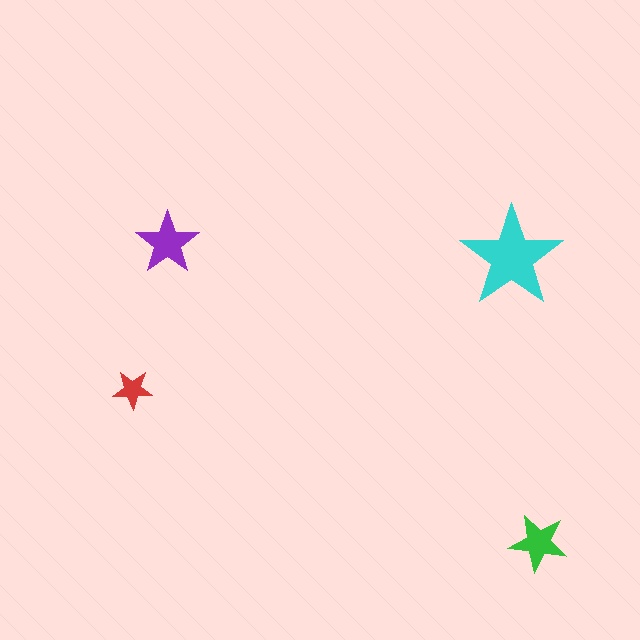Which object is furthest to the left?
The red star is leftmost.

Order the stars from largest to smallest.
the cyan one, the purple one, the green one, the red one.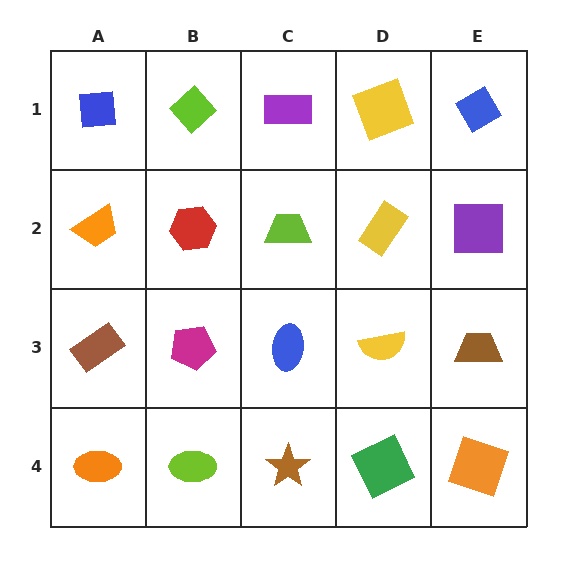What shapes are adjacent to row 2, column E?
A blue diamond (row 1, column E), a brown trapezoid (row 3, column E), a yellow rectangle (row 2, column D).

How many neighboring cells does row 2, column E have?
3.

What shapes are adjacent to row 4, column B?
A magenta pentagon (row 3, column B), an orange ellipse (row 4, column A), a brown star (row 4, column C).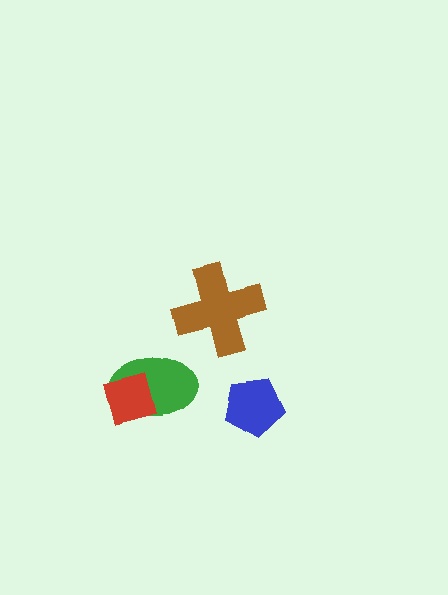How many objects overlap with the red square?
1 object overlaps with the red square.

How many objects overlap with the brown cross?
0 objects overlap with the brown cross.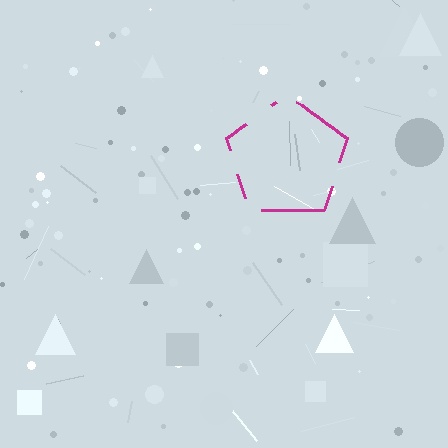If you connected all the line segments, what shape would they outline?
They would outline a pentagon.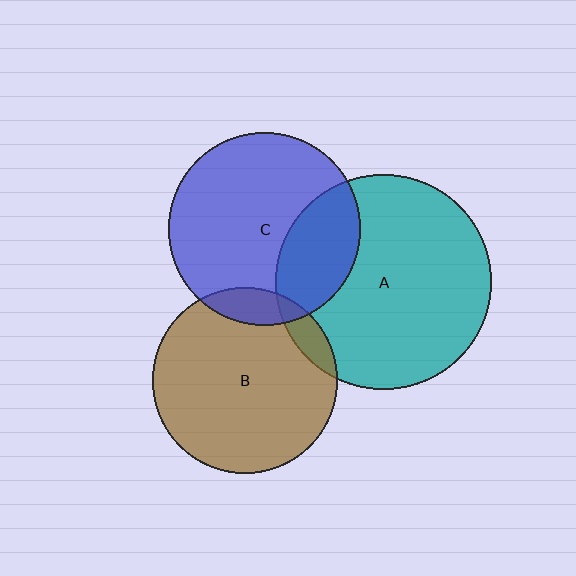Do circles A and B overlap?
Yes.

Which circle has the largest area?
Circle A (teal).